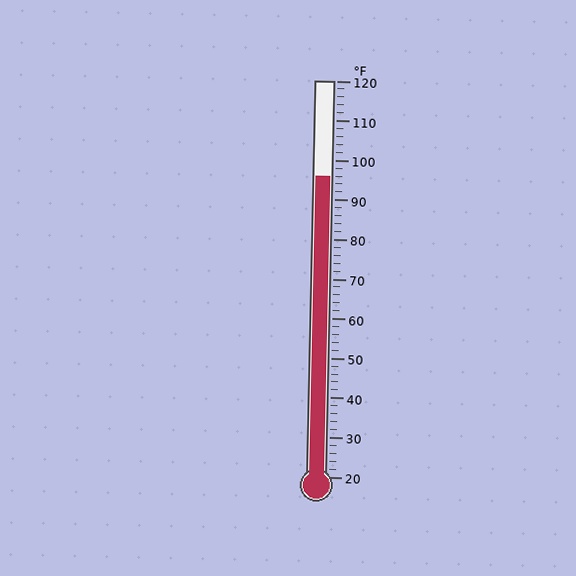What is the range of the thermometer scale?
The thermometer scale ranges from 20°F to 120°F.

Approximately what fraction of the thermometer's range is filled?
The thermometer is filled to approximately 75% of its range.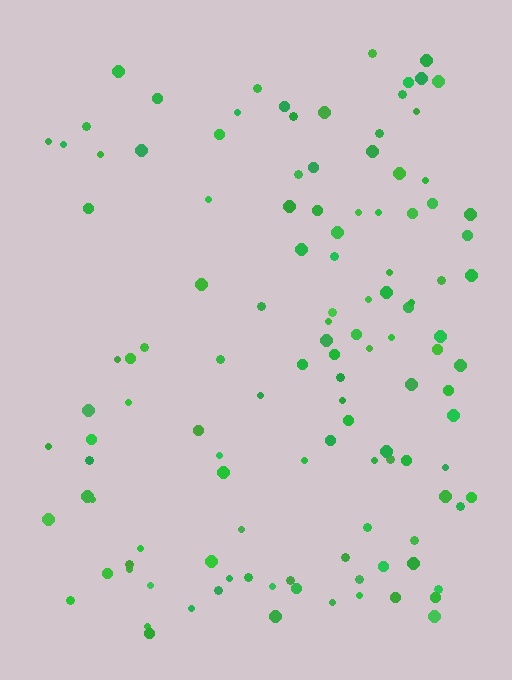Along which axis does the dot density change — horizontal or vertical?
Horizontal.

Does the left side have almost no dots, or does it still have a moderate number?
Still a moderate number, just noticeably fewer than the right.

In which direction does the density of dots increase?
From left to right, with the right side densest.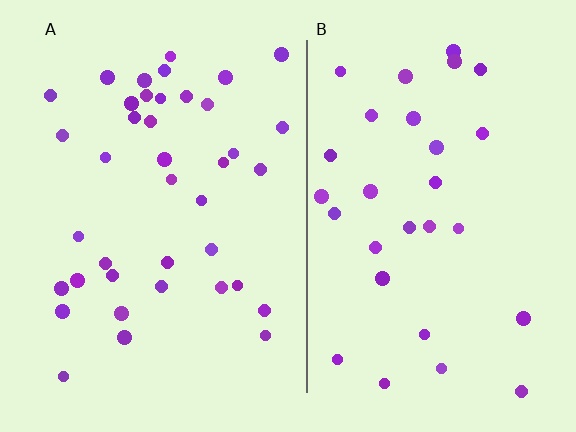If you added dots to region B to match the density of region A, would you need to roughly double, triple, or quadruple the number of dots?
Approximately double.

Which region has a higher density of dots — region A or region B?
A (the left).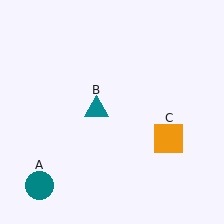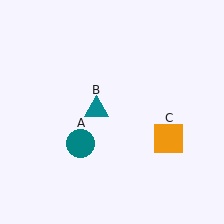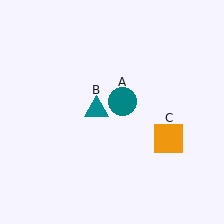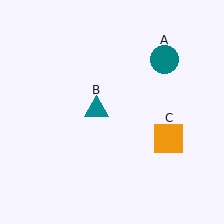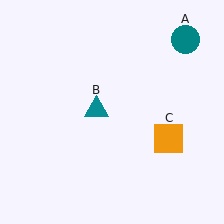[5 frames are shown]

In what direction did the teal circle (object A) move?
The teal circle (object A) moved up and to the right.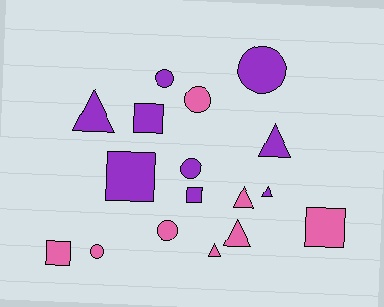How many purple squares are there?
There are 3 purple squares.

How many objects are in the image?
There are 17 objects.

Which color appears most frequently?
Purple, with 9 objects.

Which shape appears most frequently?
Circle, with 6 objects.